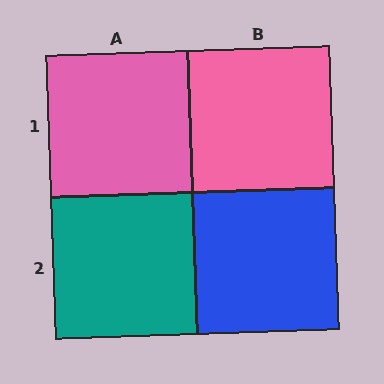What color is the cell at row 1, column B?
Pink.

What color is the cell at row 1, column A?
Pink.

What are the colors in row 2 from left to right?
Teal, blue.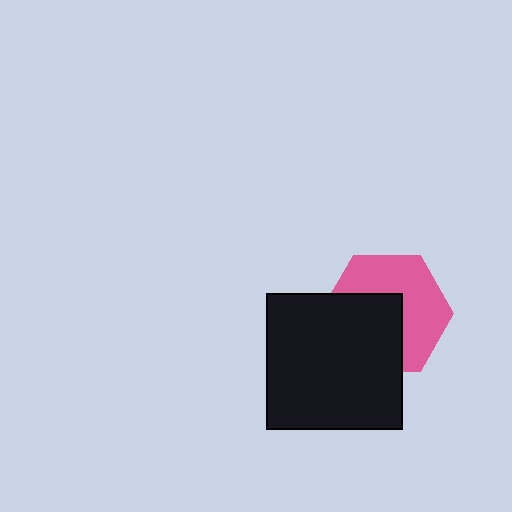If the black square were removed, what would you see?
You would see the complete pink hexagon.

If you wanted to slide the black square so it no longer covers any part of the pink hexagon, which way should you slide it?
Slide it toward the lower-left — that is the most direct way to separate the two shapes.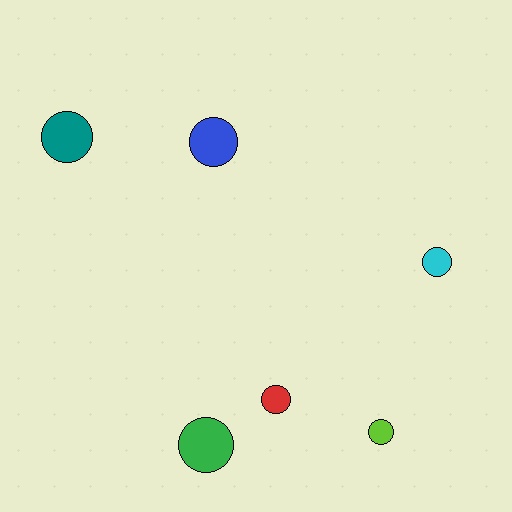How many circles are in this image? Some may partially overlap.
There are 6 circles.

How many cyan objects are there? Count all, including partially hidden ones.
There is 1 cyan object.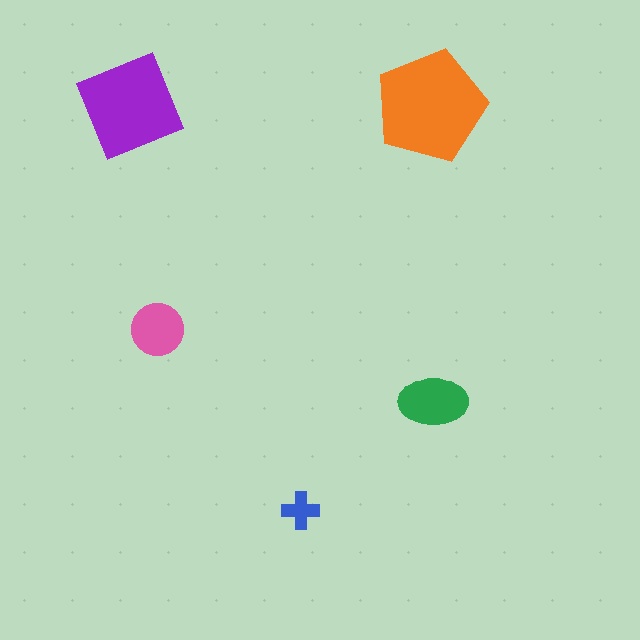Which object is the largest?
The orange pentagon.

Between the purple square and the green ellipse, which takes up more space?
The purple square.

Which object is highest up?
The purple square is topmost.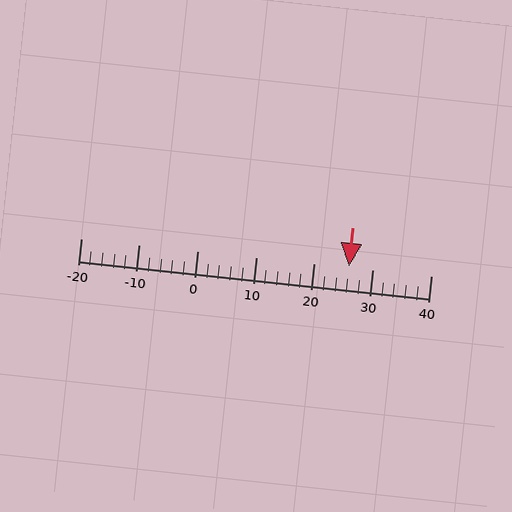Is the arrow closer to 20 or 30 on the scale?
The arrow is closer to 30.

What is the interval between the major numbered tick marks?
The major tick marks are spaced 10 units apart.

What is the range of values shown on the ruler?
The ruler shows values from -20 to 40.